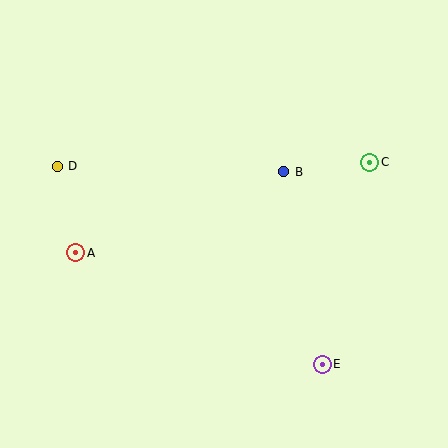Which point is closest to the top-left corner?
Point D is closest to the top-left corner.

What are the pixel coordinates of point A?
Point A is at (76, 253).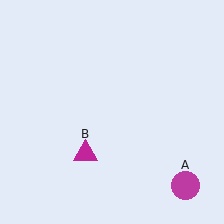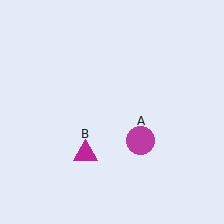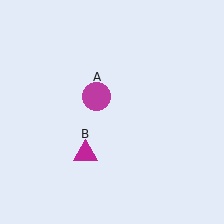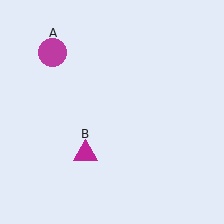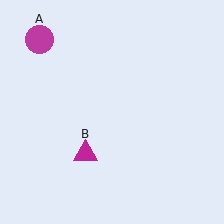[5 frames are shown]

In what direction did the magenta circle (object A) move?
The magenta circle (object A) moved up and to the left.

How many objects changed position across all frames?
1 object changed position: magenta circle (object A).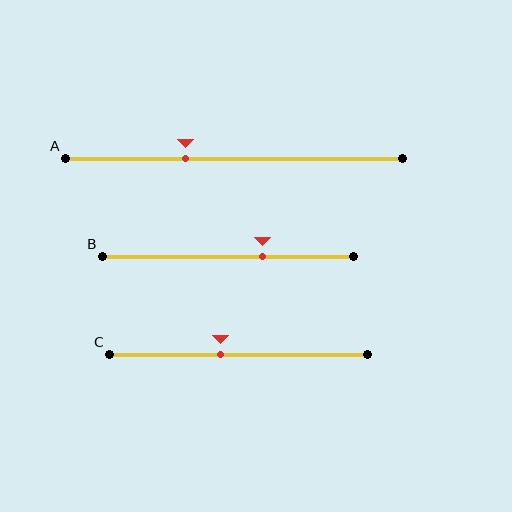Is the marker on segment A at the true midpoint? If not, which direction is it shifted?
No, the marker on segment A is shifted to the left by about 14% of the segment length.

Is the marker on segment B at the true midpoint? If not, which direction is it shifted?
No, the marker on segment B is shifted to the right by about 14% of the segment length.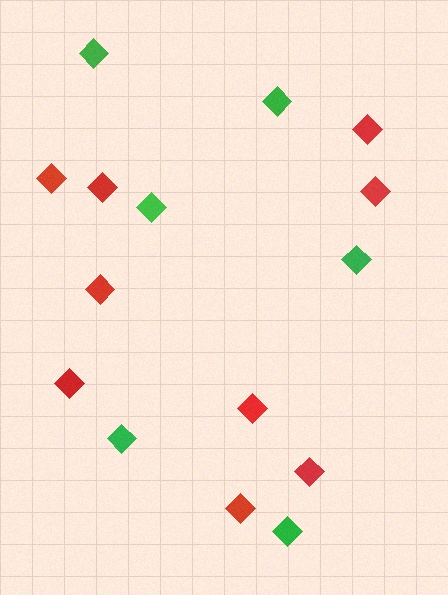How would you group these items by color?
There are 2 groups: one group of green diamonds (6) and one group of red diamonds (9).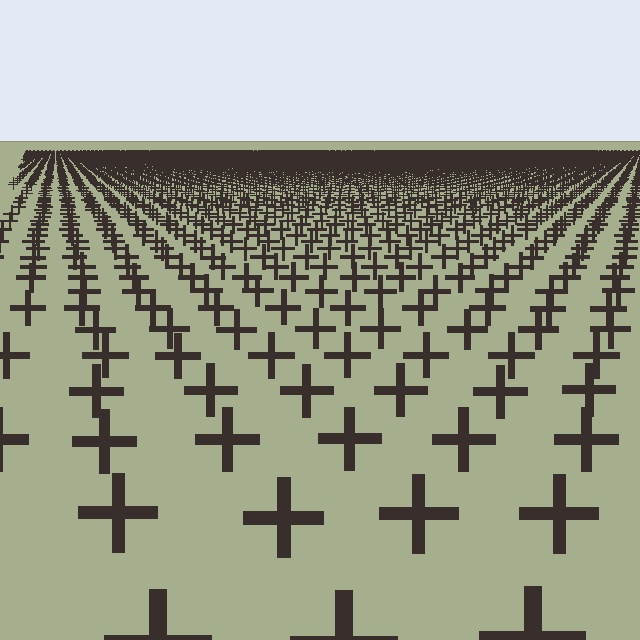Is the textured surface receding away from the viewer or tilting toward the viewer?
The surface is receding away from the viewer. Texture elements get smaller and denser toward the top.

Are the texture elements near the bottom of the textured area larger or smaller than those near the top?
Larger. Near the bottom, elements are closer to the viewer and appear at a bigger on-screen size.